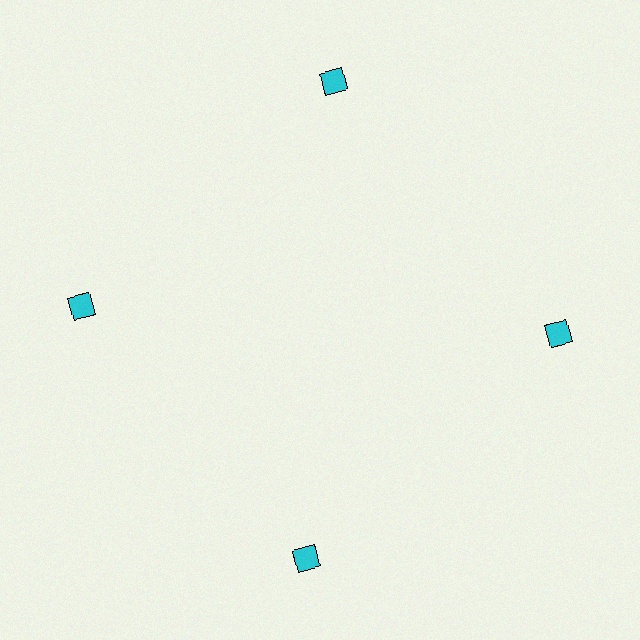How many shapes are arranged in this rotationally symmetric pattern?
There are 4 shapes, arranged in 4 groups of 1.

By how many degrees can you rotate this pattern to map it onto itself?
The pattern maps onto itself every 90 degrees of rotation.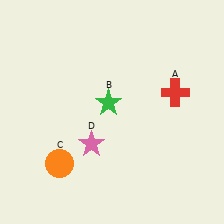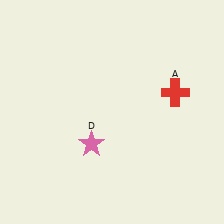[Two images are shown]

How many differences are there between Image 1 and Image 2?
There are 2 differences between the two images.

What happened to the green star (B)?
The green star (B) was removed in Image 2. It was in the top-left area of Image 1.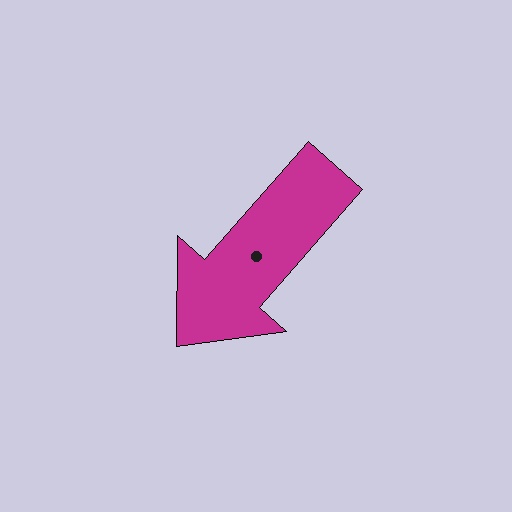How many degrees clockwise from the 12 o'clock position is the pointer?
Approximately 221 degrees.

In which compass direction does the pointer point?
Southwest.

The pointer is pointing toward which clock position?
Roughly 7 o'clock.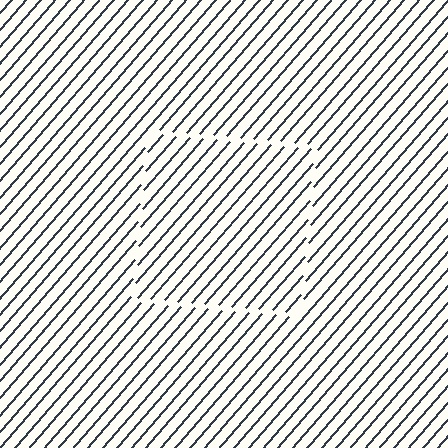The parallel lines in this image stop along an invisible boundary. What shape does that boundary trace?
An illusory square. The interior of the shape contains the same grating, shifted by half a period — the contour is defined by the phase discontinuity where line-ends from the inner and outer gratings abut.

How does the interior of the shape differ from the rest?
The interior of the shape contains the same grating, shifted by half a period — the contour is defined by the phase discontinuity where line-ends from the inner and outer gratings abut.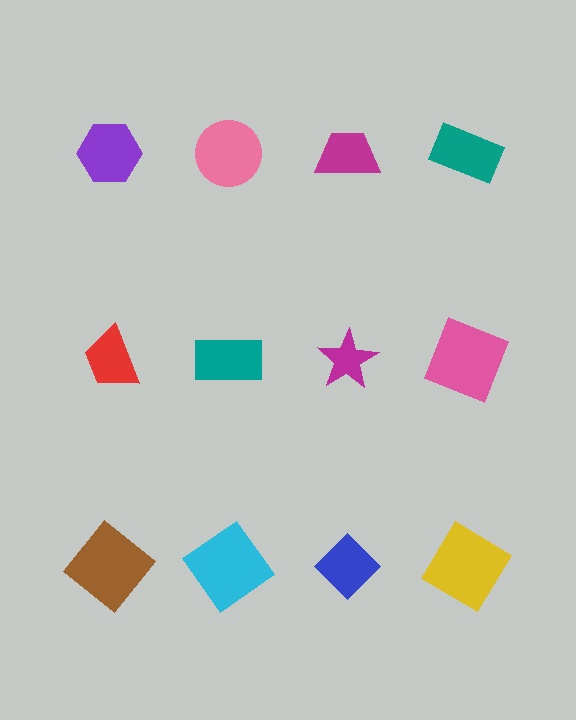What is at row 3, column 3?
A blue diamond.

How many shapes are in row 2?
4 shapes.